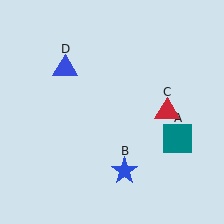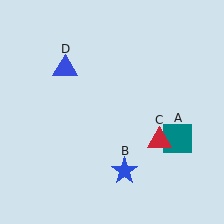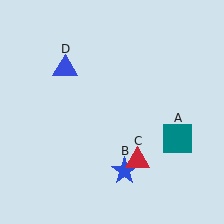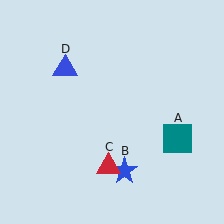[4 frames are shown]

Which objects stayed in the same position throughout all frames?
Teal square (object A) and blue star (object B) and blue triangle (object D) remained stationary.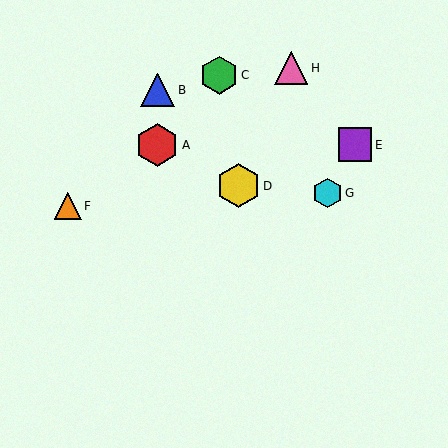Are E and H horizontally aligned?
No, E is at y≈145 and H is at y≈68.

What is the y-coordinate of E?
Object E is at y≈145.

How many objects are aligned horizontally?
2 objects (A, E) are aligned horizontally.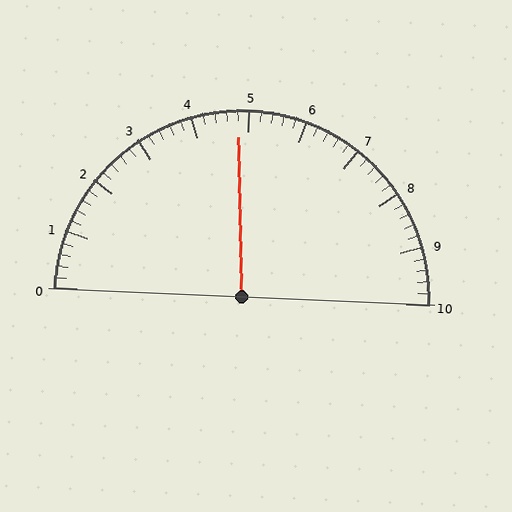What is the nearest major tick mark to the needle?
The nearest major tick mark is 5.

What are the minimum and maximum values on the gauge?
The gauge ranges from 0 to 10.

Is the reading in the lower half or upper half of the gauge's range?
The reading is in the lower half of the range (0 to 10).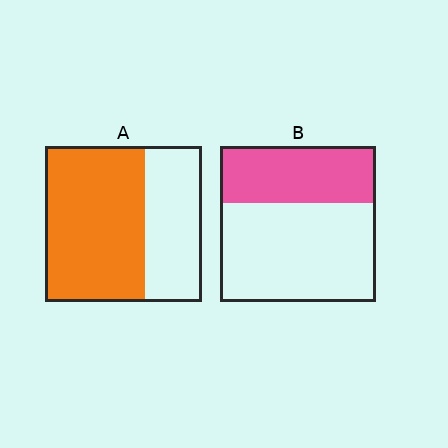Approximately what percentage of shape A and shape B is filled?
A is approximately 65% and B is approximately 35%.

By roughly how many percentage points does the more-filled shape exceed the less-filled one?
By roughly 25 percentage points (A over B).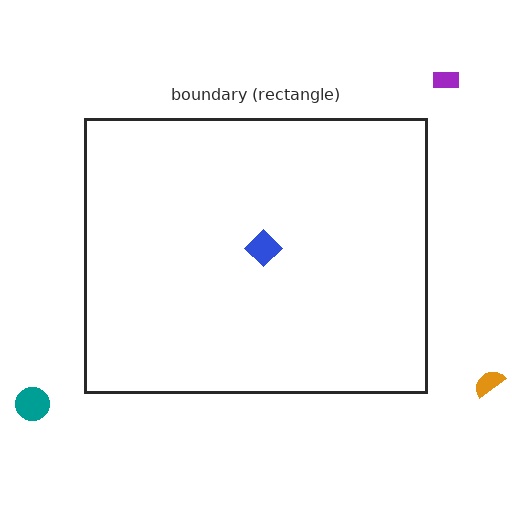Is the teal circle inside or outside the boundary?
Outside.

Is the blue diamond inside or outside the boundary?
Inside.